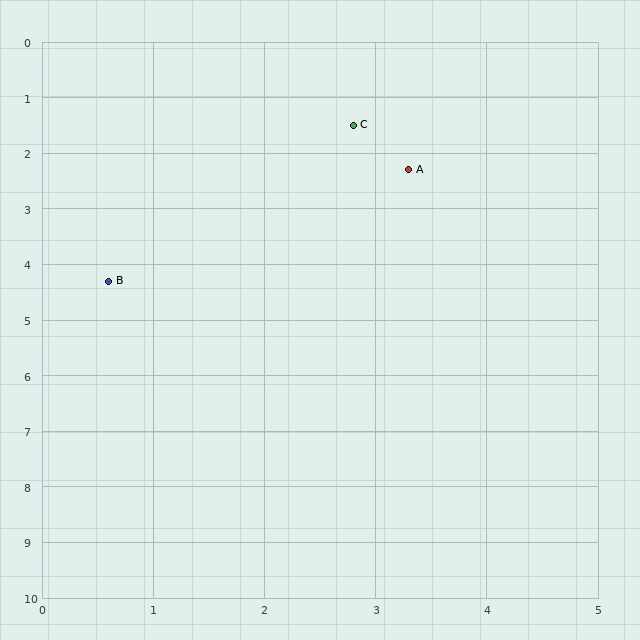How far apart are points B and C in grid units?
Points B and C are about 3.6 grid units apart.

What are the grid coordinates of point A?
Point A is at approximately (3.3, 2.3).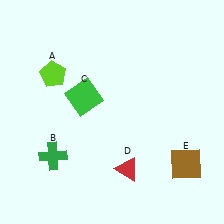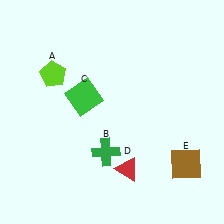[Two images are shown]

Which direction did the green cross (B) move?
The green cross (B) moved right.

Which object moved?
The green cross (B) moved right.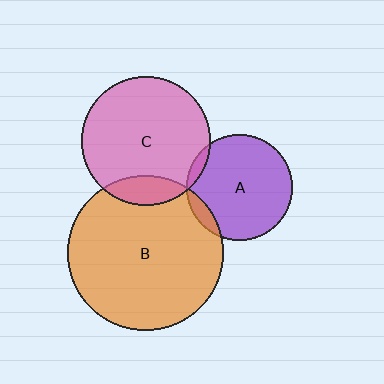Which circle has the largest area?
Circle B (orange).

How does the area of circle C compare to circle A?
Approximately 1.5 times.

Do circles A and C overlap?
Yes.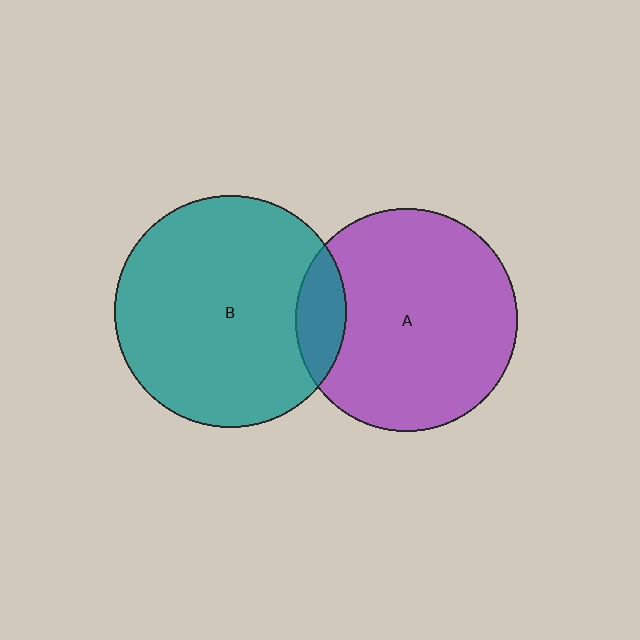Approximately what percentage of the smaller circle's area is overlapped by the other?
Approximately 15%.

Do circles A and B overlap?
Yes.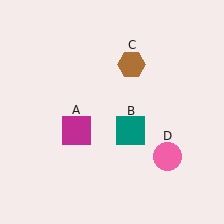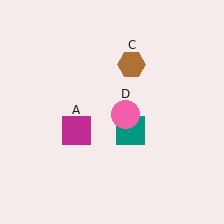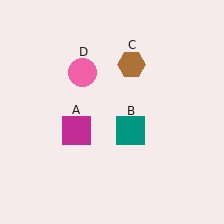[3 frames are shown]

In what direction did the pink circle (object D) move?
The pink circle (object D) moved up and to the left.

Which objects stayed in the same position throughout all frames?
Magenta square (object A) and teal square (object B) and brown hexagon (object C) remained stationary.